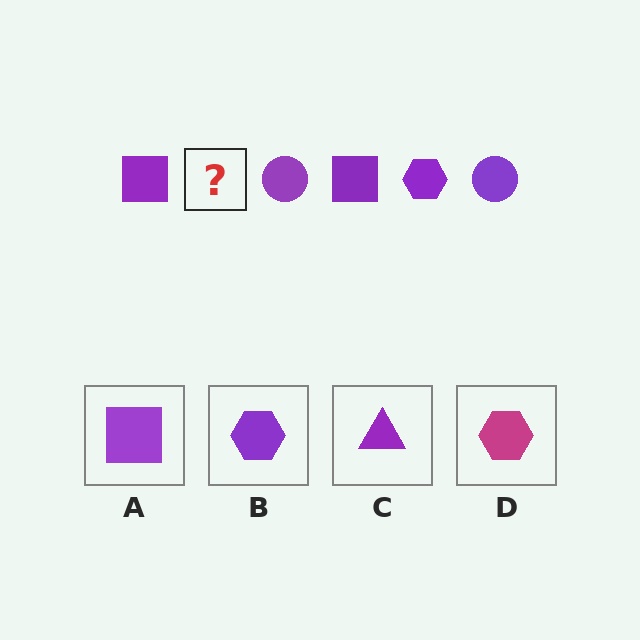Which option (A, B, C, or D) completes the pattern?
B.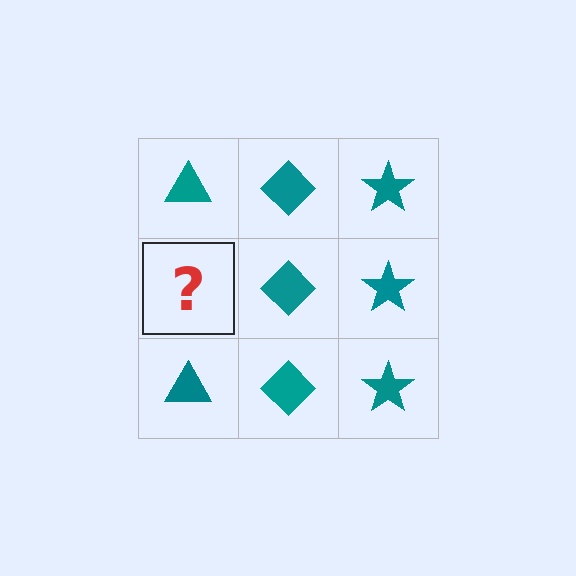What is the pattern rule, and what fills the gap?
The rule is that each column has a consistent shape. The gap should be filled with a teal triangle.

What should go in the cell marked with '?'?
The missing cell should contain a teal triangle.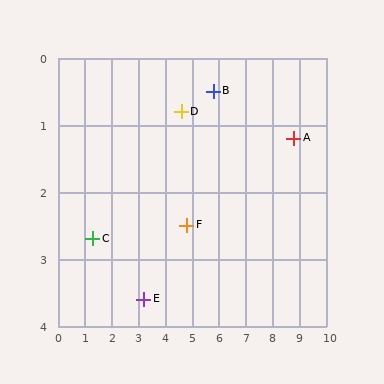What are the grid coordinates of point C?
Point C is at approximately (1.3, 2.7).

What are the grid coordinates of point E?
Point E is at approximately (3.2, 3.6).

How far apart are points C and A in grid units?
Points C and A are about 7.6 grid units apart.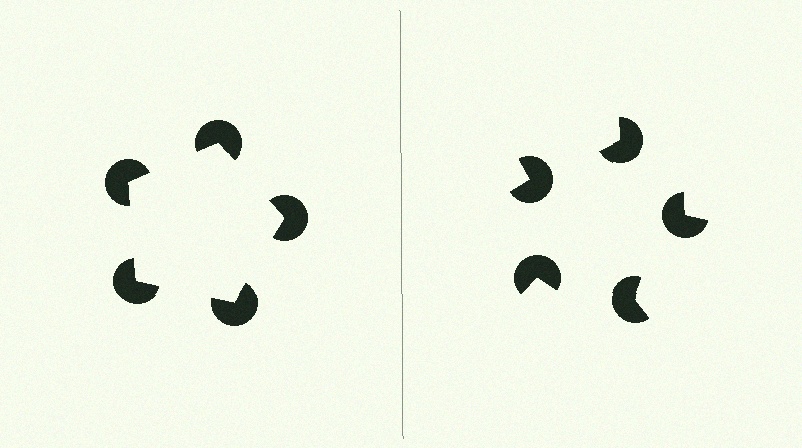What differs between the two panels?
The pac-man discs are positioned identically on both sides; only the wedge orientations differ. On the left they align to a pentagon; on the right they are misaligned.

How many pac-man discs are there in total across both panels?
10 — 5 on each side.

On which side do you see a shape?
An illusory pentagon appears on the left side. On the right side the wedge cuts are rotated, so no coherent shape forms.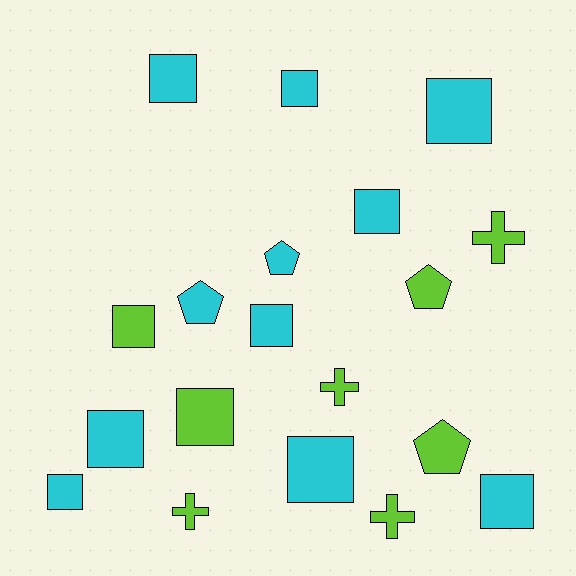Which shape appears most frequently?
Square, with 11 objects.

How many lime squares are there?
There are 2 lime squares.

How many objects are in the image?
There are 19 objects.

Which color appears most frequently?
Cyan, with 11 objects.